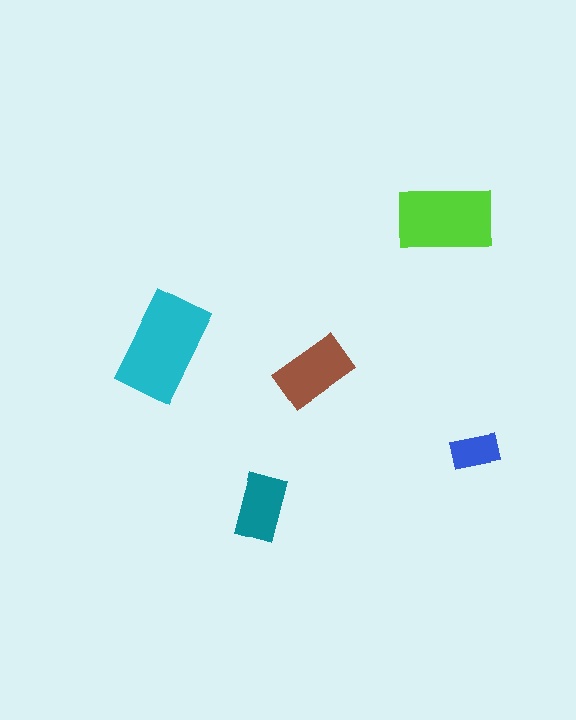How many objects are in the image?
There are 5 objects in the image.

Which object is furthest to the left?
The cyan rectangle is leftmost.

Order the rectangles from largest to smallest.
the cyan one, the lime one, the brown one, the teal one, the blue one.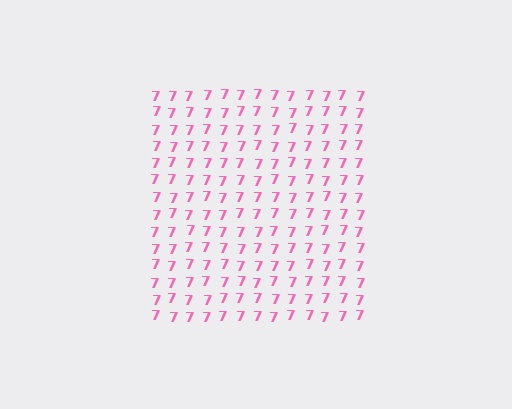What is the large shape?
The large shape is a square.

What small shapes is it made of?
It is made of small digit 7's.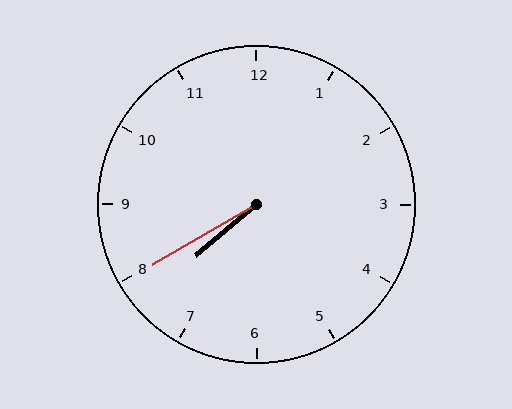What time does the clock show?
7:40.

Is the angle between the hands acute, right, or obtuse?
It is acute.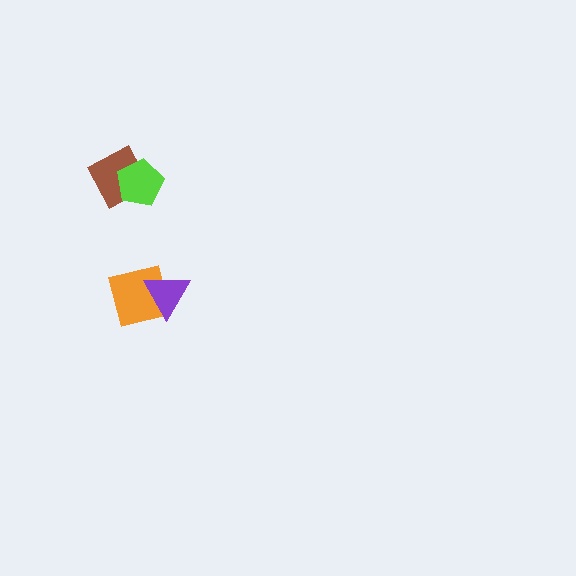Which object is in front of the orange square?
The purple triangle is in front of the orange square.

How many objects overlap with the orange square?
1 object overlaps with the orange square.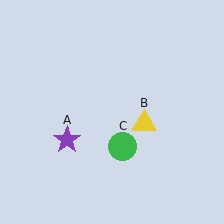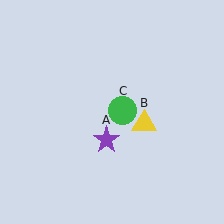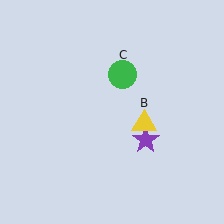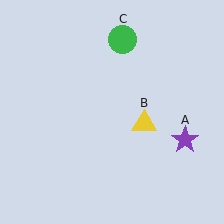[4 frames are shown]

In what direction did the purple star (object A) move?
The purple star (object A) moved right.